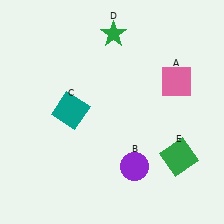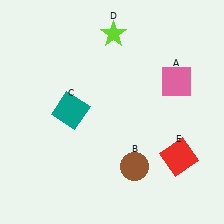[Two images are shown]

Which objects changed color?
B changed from purple to brown. D changed from green to lime. E changed from green to red.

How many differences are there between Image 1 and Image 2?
There are 3 differences between the two images.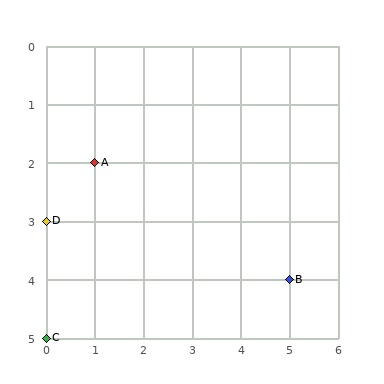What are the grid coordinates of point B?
Point B is at grid coordinates (5, 4).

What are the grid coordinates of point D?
Point D is at grid coordinates (0, 3).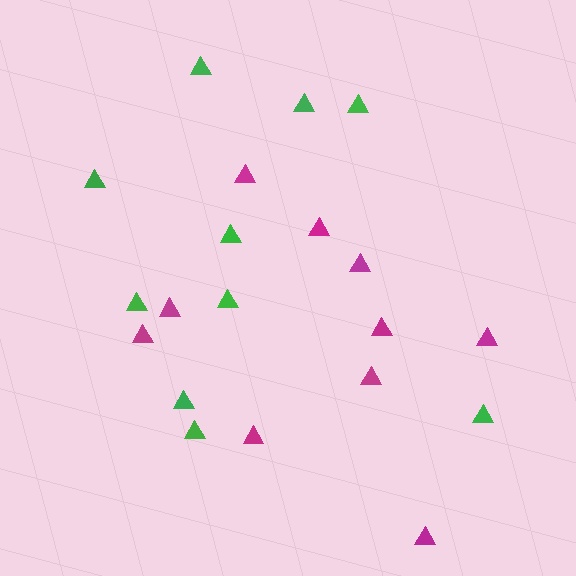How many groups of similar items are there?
There are 2 groups: one group of magenta triangles (10) and one group of green triangles (10).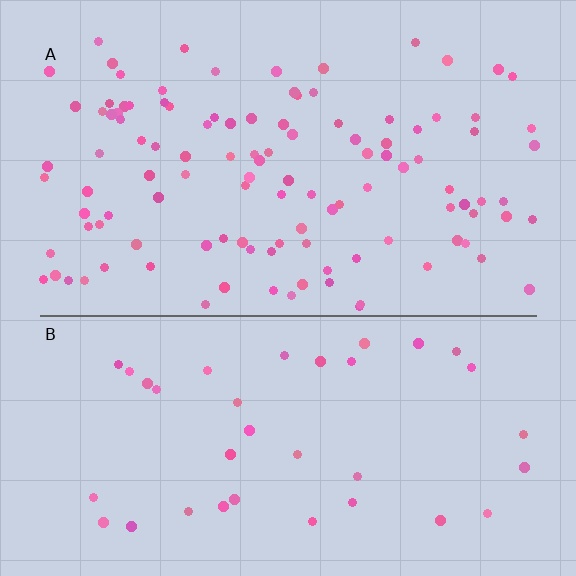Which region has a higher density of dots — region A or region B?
A (the top).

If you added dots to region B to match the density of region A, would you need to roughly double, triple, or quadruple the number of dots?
Approximately triple.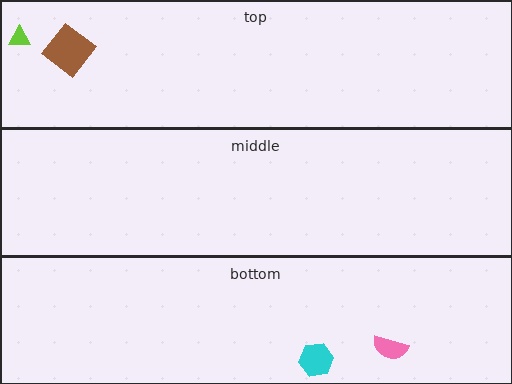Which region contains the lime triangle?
The top region.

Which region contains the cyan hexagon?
The bottom region.